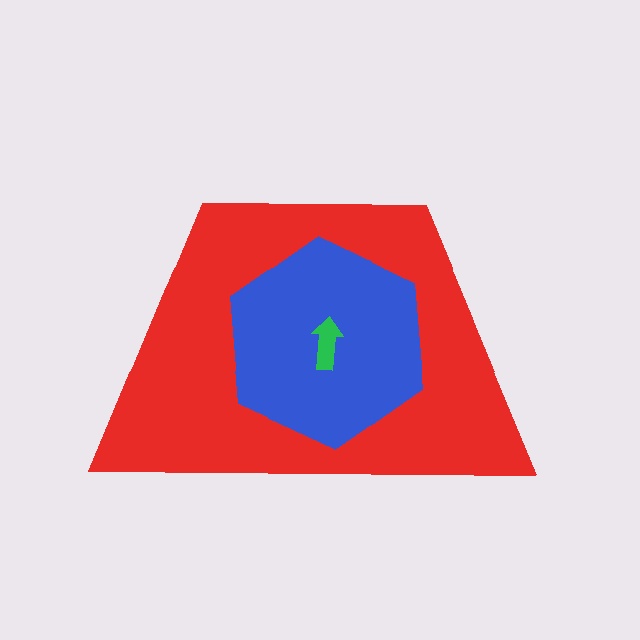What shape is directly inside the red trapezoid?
The blue hexagon.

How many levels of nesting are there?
3.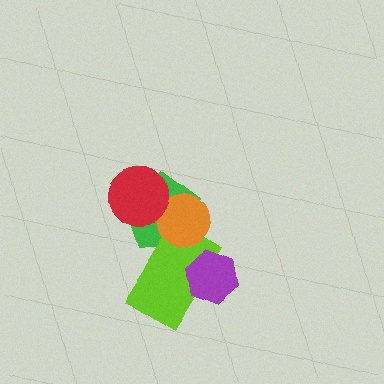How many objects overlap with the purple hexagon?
1 object overlaps with the purple hexagon.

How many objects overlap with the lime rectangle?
3 objects overlap with the lime rectangle.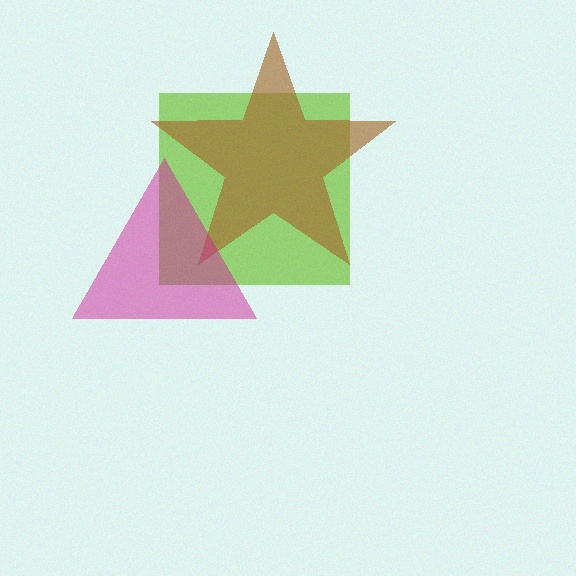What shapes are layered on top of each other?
The layered shapes are: a lime square, a brown star, a magenta triangle.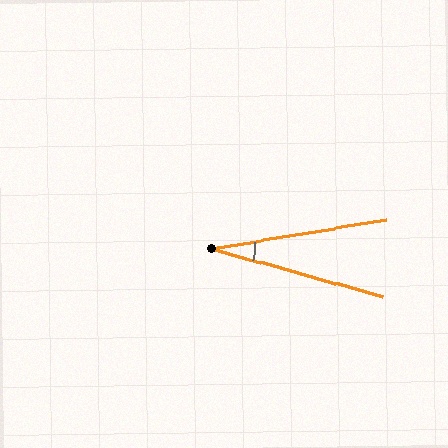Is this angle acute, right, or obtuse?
It is acute.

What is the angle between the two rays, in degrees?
Approximately 25 degrees.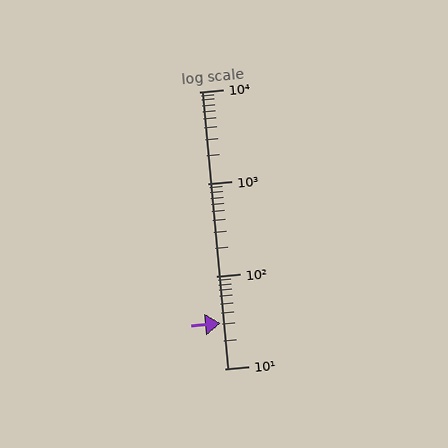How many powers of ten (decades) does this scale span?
The scale spans 3 decades, from 10 to 10000.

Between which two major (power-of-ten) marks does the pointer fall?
The pointer is between 10 and 100.